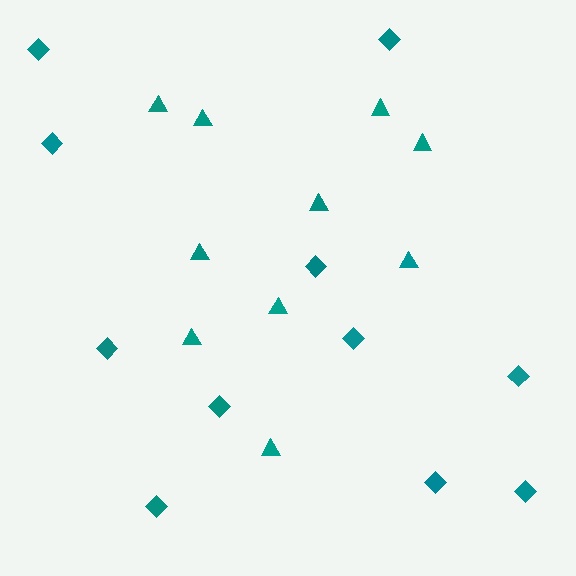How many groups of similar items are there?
There are 2 groups: one group of triangles (10) and one group of diamonds (11).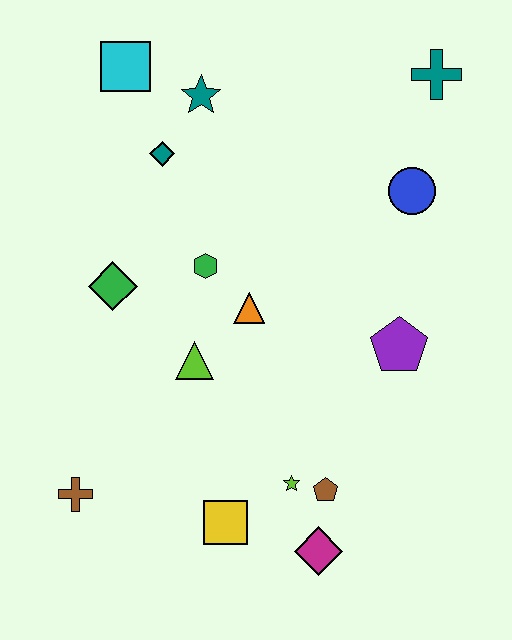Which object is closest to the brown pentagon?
The lime star is closest to the brown pentagon.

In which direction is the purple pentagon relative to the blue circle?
The purple pentagon is below the blue circle.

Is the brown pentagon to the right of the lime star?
Yes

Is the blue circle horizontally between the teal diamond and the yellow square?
No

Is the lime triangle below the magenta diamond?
No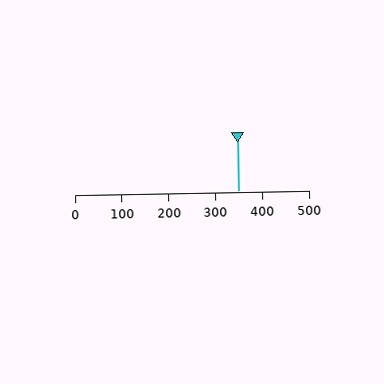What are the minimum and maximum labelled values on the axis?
The axis runs from 0 to 500.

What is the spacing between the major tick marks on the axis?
The major ticks are spaced 100 apart.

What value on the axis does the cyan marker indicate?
The marker indicates approximately 350.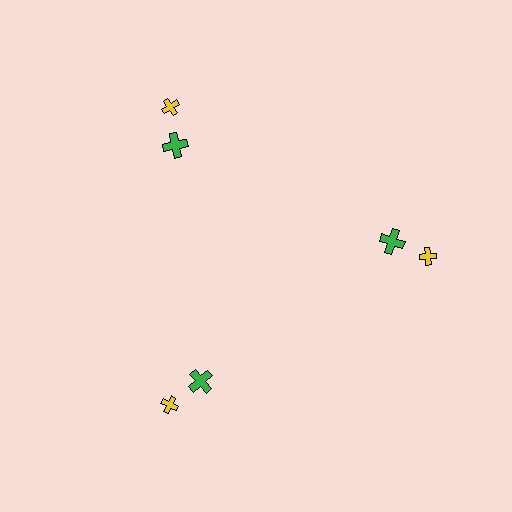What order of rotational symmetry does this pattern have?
This pattern has 3-fold rotational symmetry.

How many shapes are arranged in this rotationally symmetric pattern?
There are 6 shapes, arranged in 3 groups of 2.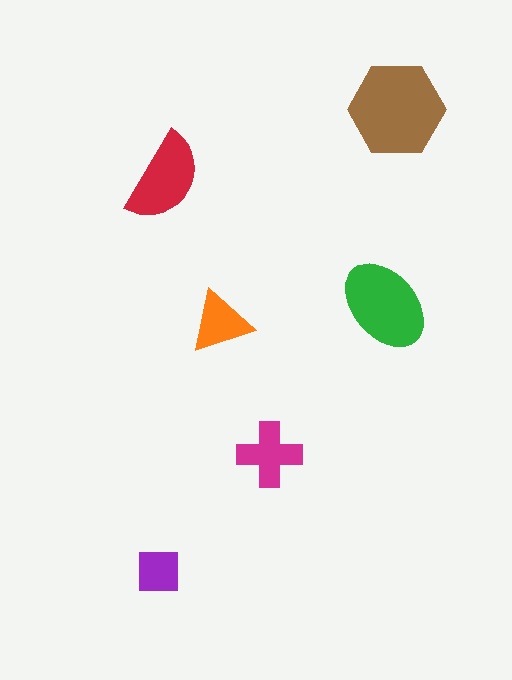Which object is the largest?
The brown hexagon.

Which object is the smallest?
The purple square.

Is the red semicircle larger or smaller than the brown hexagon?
Smaller.